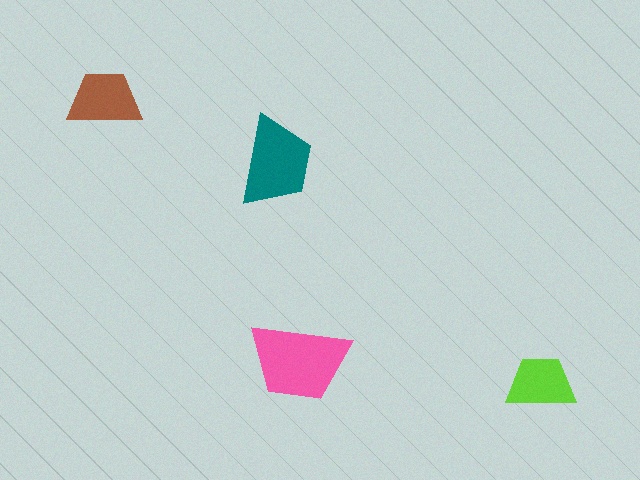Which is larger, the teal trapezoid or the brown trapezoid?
The teal one.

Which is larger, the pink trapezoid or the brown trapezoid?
The pink one.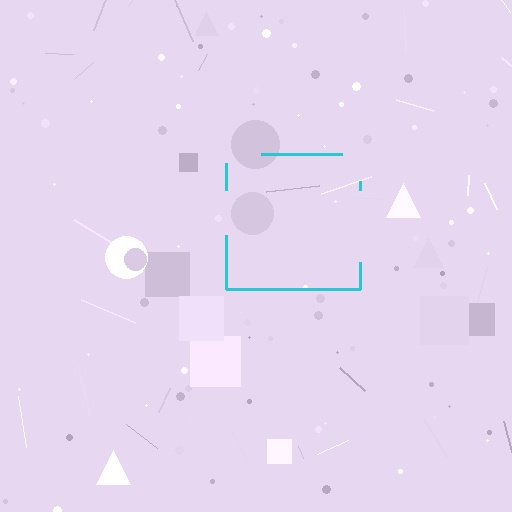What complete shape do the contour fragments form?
The contour fragments form a square.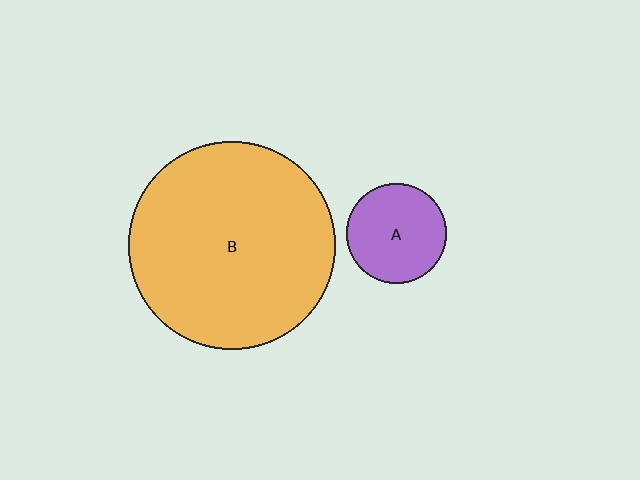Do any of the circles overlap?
No, none of the circles overlap.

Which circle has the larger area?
Circle B (orange).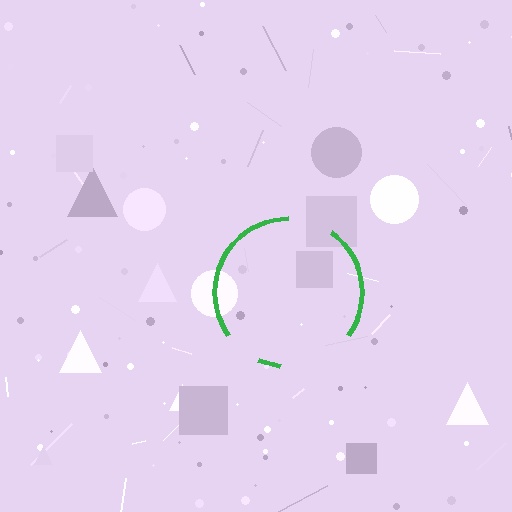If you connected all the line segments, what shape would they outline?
They would outline a circle.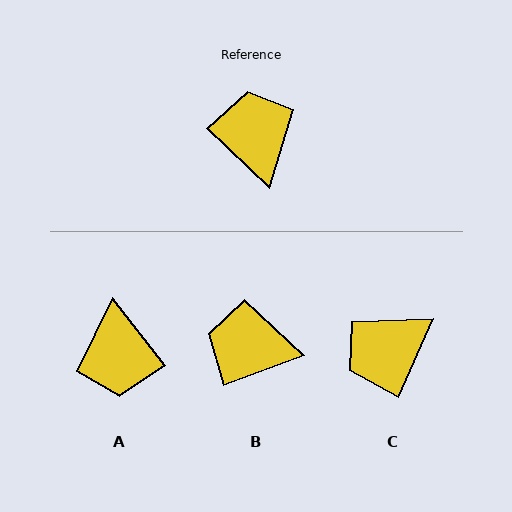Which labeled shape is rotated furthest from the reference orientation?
A, about 171 degrees away.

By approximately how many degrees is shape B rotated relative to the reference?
Approximately 64 degrees counter-clockwise.